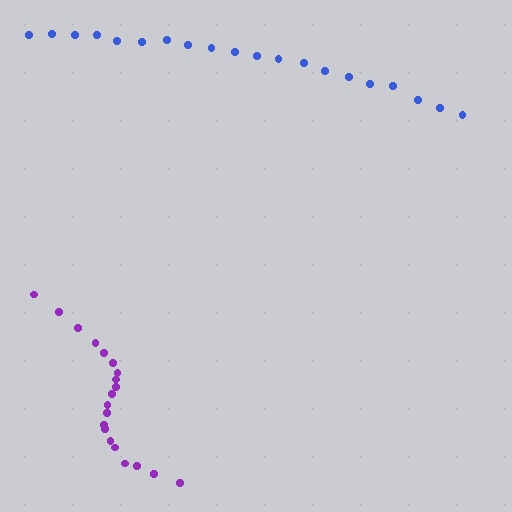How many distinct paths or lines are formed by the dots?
There are 2 distinct paths.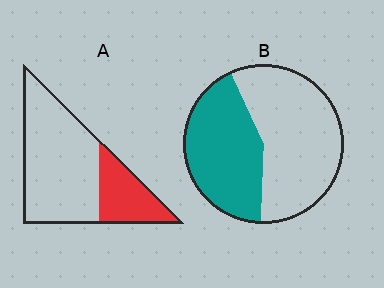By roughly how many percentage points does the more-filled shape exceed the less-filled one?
By roughly 15 percentage points (B over A).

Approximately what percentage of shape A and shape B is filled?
A is approximately 30% and B is approximately 45%.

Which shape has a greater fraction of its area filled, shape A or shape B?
Shape B.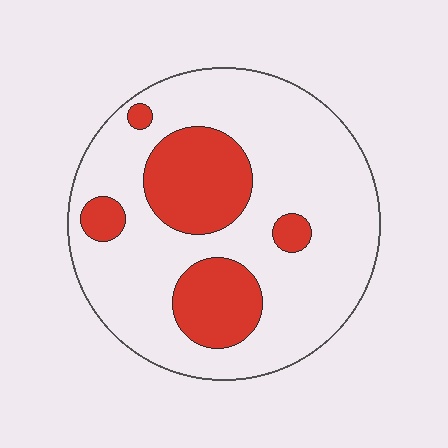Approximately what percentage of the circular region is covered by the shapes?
Approximately 25%.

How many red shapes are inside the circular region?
5.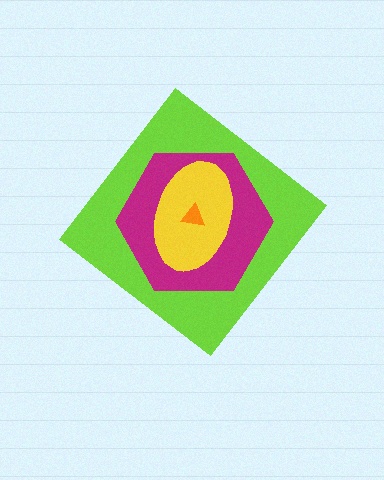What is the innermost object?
The orange triangle.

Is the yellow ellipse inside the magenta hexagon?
Yes.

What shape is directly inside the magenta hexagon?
The yellow ellipse.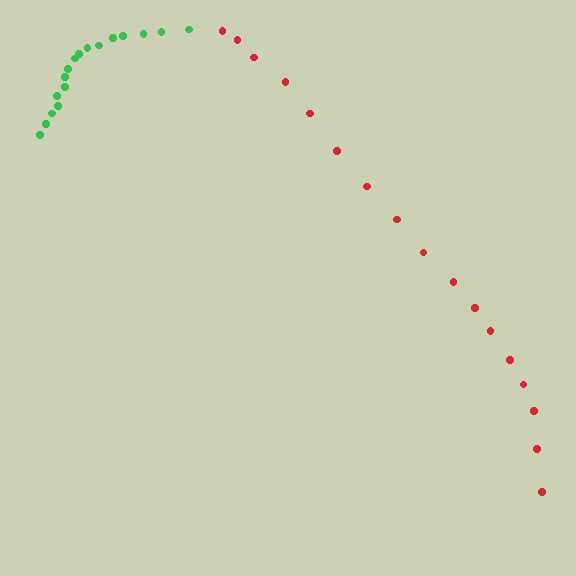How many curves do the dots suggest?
There are 2 distinct paths.